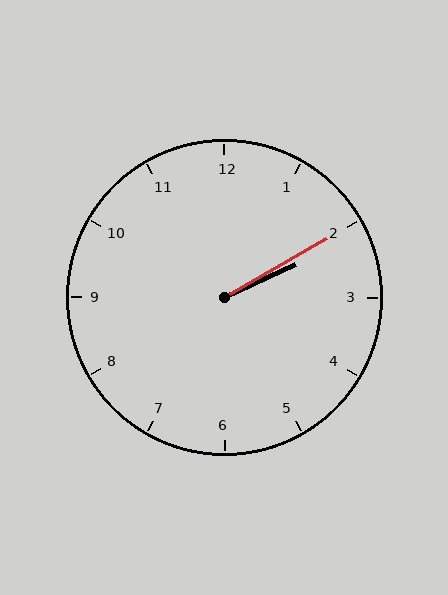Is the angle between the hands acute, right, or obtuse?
It is acute.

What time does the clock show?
2:10.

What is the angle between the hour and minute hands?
Approximately 5 degrees.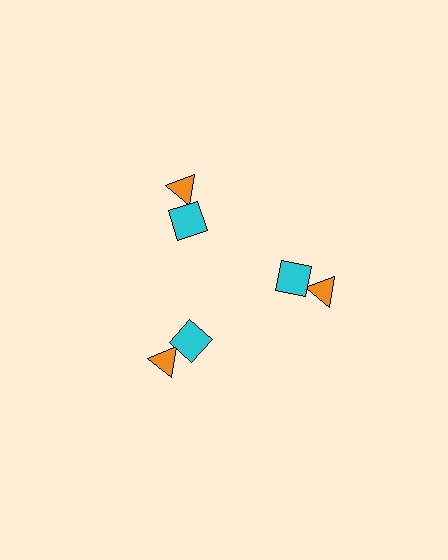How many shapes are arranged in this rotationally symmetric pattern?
There are 6 shapes, arranged in 3 groups of 2.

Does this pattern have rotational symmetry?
Yes, this pattern has 3-fold rotational symmetry. It looks the same after rotating 120 degrees around the center.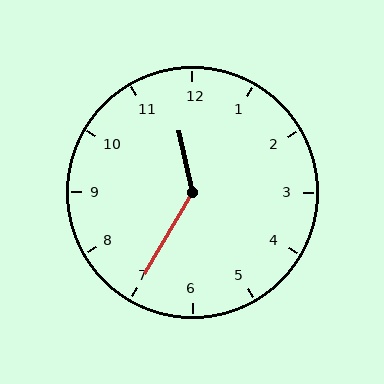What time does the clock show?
11:35.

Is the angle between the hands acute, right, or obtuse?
It is obtuse.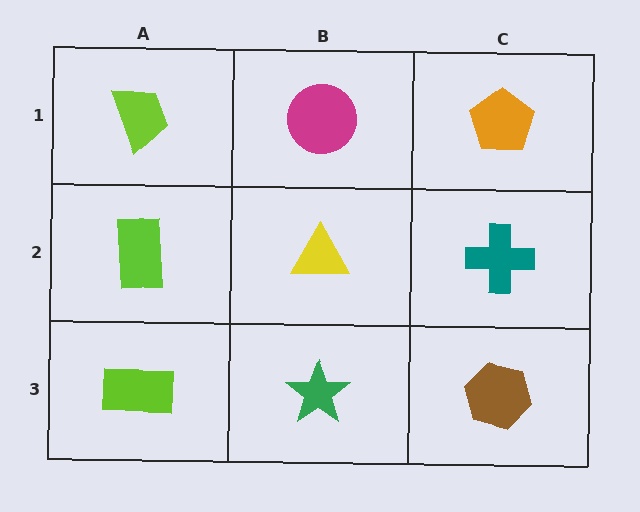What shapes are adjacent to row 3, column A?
A lime rectangle (row 2, column A), a green star (row 3, column B).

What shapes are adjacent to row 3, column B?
A yellow triangle (row 2, column B), a lime rectangle (row 3, column A), a brown hexagon (row 3, column C).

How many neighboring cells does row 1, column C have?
2.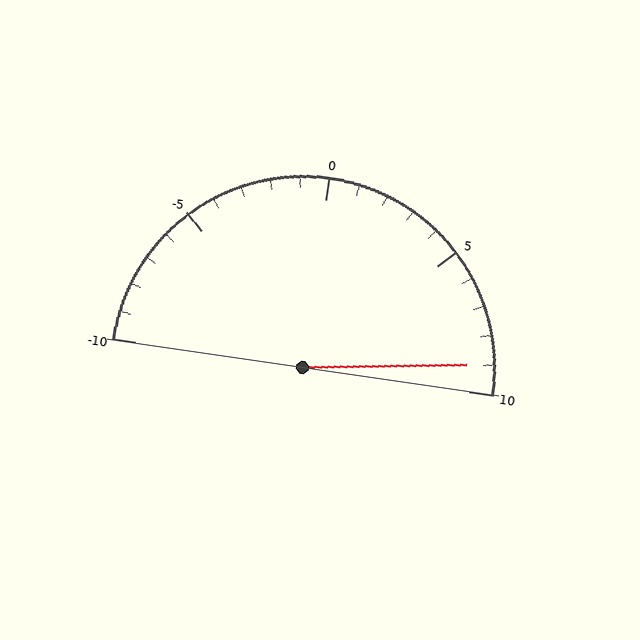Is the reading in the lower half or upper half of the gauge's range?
The reading is in the upper half of the range (-10 to 10).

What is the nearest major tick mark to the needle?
The nearest major tick mark is 10.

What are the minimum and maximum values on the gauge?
The gauge ranges from -10 to 10.